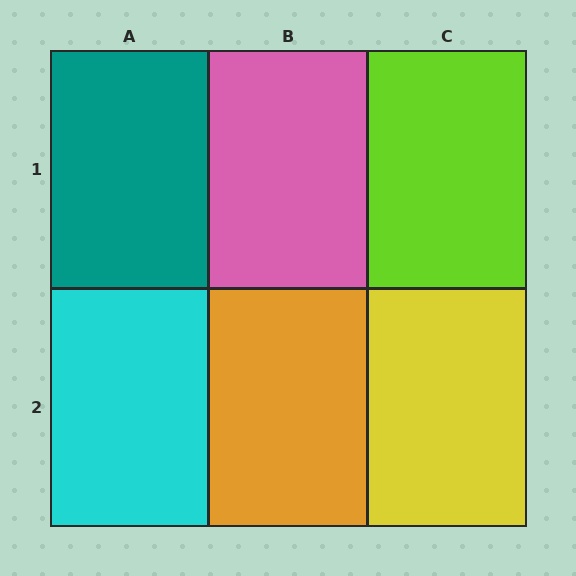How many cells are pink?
1 cell is pink.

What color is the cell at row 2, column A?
Cyan.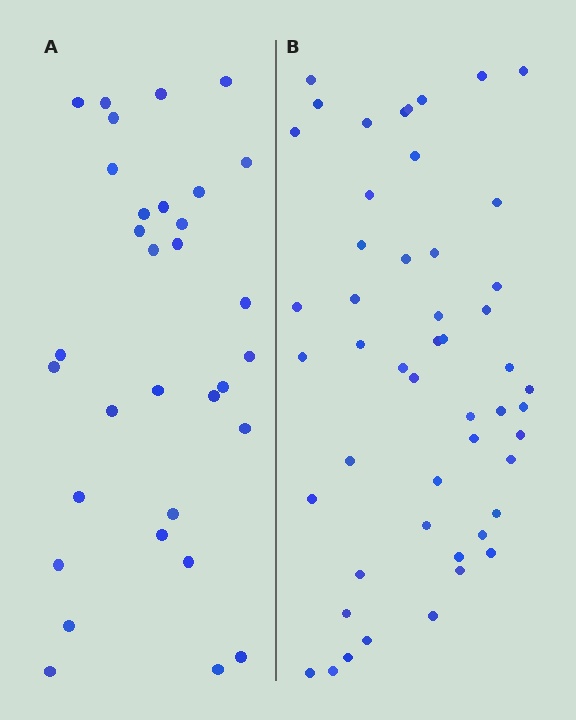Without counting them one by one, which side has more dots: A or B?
Region B (the right region) has more dots.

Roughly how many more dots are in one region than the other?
Region B has approximately 20 more dots than region A.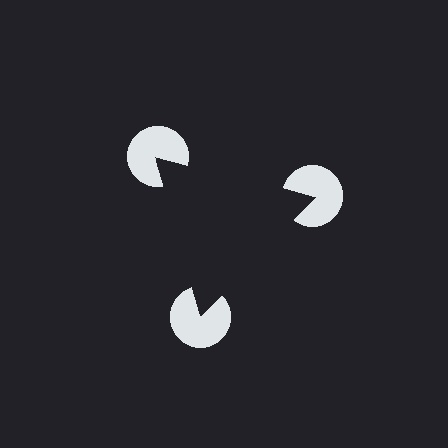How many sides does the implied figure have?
3 sides.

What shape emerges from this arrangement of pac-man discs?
An illusory triangle — its edges are inferred from the aligned wedge cuts in the pac-man discs, not physically drawn.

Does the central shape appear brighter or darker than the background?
It typically appears slightly darker than the background, even though no actual brightness change is drawn.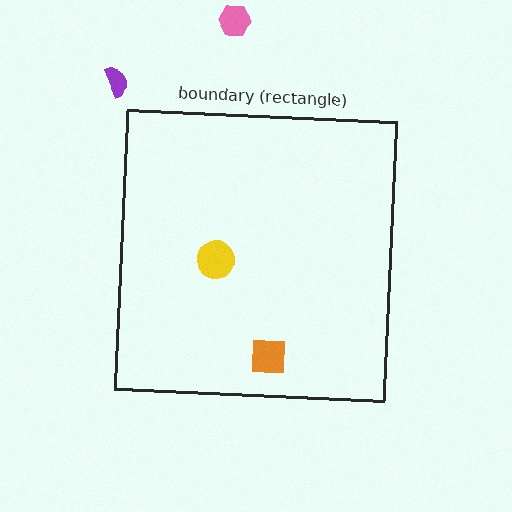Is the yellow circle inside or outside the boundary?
Inside.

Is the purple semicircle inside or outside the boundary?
Outside.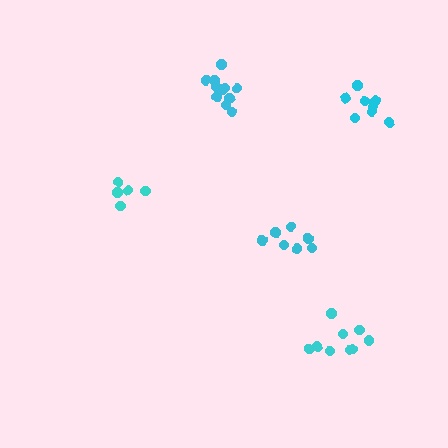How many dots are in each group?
Group 1: 7 dots, Group 2: 11 dots, Group 3: 9 dots, Group 4: 9 dots, Group 5: 5 dots (41 total).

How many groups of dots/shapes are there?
There are 5 groups.